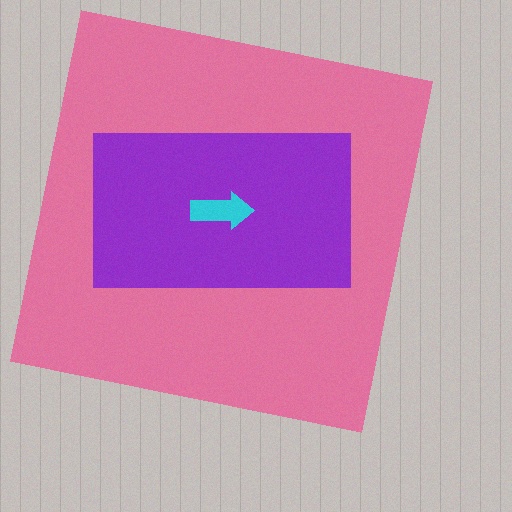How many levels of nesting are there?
3.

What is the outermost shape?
The pink square.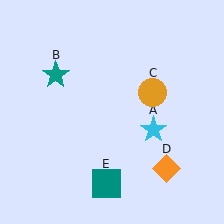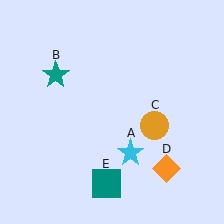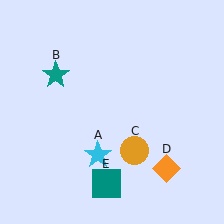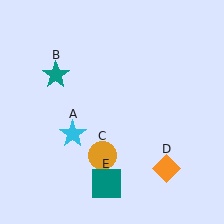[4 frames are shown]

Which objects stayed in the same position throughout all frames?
Teal star (object B) and orange diamond (object D) and teal square (object E) remained stationary.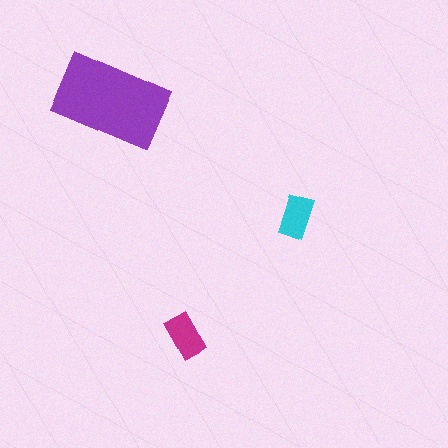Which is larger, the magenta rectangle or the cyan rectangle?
The magenta one.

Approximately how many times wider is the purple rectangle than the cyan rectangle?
About 2.5 times wider.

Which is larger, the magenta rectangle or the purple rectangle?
The purple one.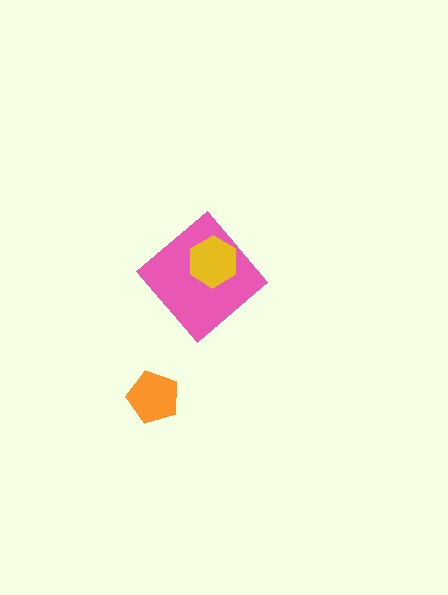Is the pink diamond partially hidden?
Yes, it is partially covered by another shape.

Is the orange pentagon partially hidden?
No, no other shape covers it.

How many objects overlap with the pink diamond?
1 object overlaps with the pink diamond.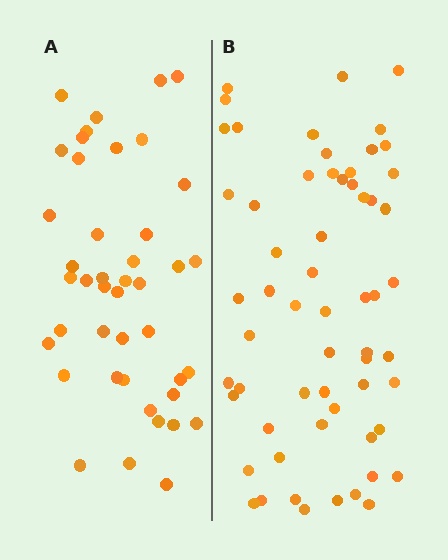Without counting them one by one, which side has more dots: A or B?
Region B (the right region) has more dots.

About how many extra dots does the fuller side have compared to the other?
Region B has approximately 15 more dots than region A.